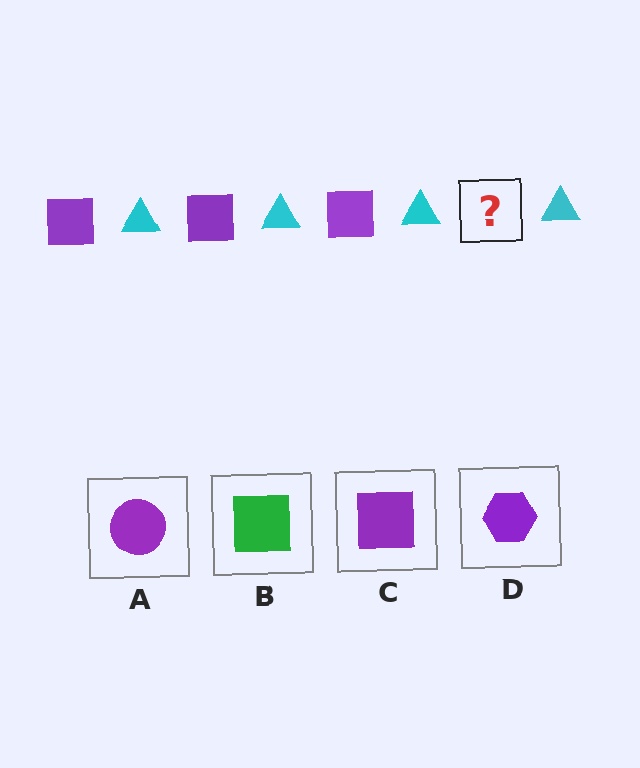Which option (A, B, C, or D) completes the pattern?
C.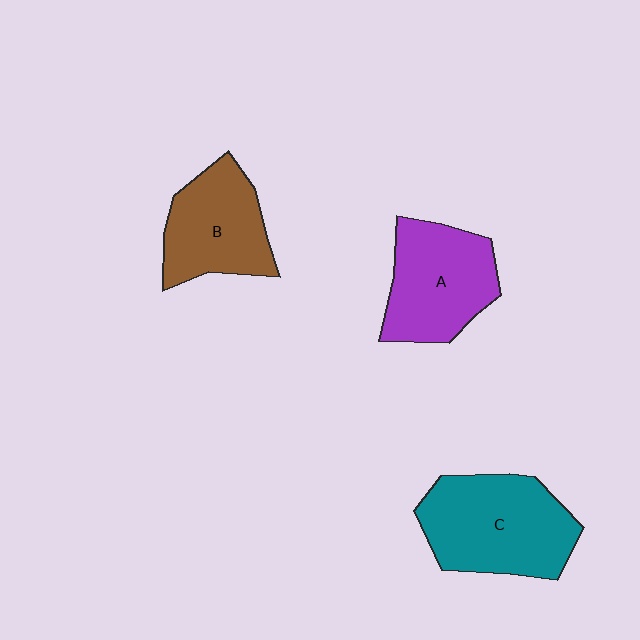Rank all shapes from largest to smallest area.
From largest to smallest: C (teal), A (purple), B (brown).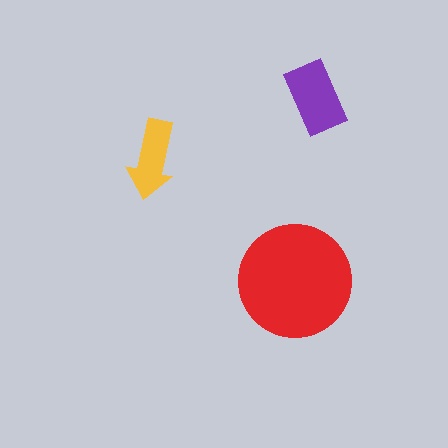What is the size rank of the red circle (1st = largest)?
1st.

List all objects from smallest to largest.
The yellow arrow, the purple rectangle, the red circle.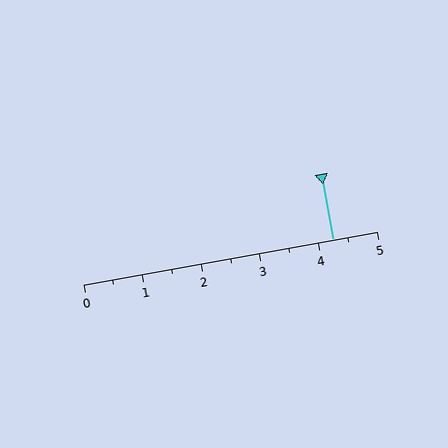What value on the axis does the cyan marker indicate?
The marker indicates approximately 4.2.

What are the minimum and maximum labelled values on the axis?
The axis runs from 0 to 5.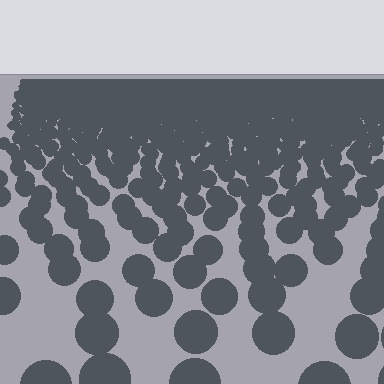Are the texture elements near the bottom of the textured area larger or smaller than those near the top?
Larger. Near the bottom, elements are closer to the viewer and appear at a bigger on-screen size.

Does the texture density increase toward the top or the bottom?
Density increases toward the top.